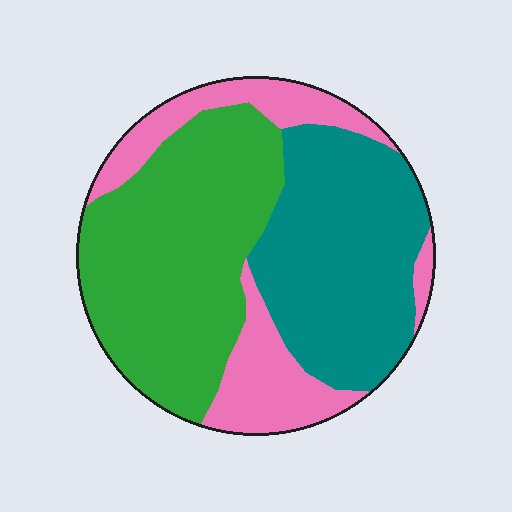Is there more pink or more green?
Green.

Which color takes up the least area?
Pink, at roughly 25%.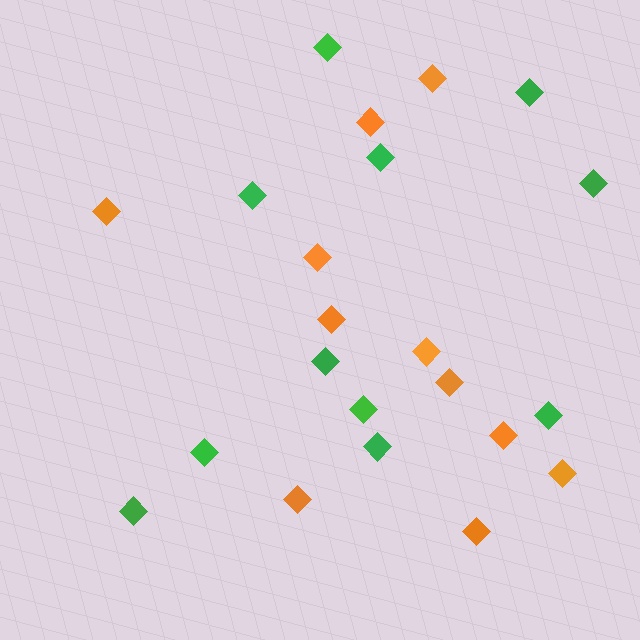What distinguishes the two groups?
There are 2 groups: one group of orange diamonds (11) and one group of green diamonds (11).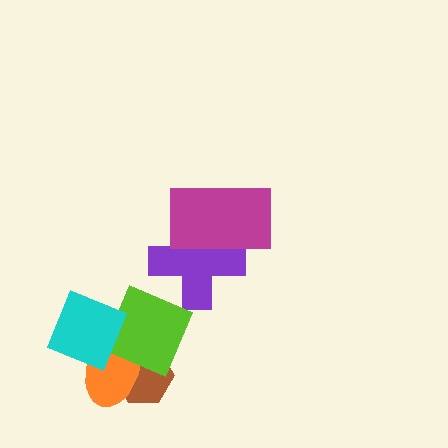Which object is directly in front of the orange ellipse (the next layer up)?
The lime diamond is directly in front of the orange ellipse.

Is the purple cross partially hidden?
Yes, it is partially covered by another shape.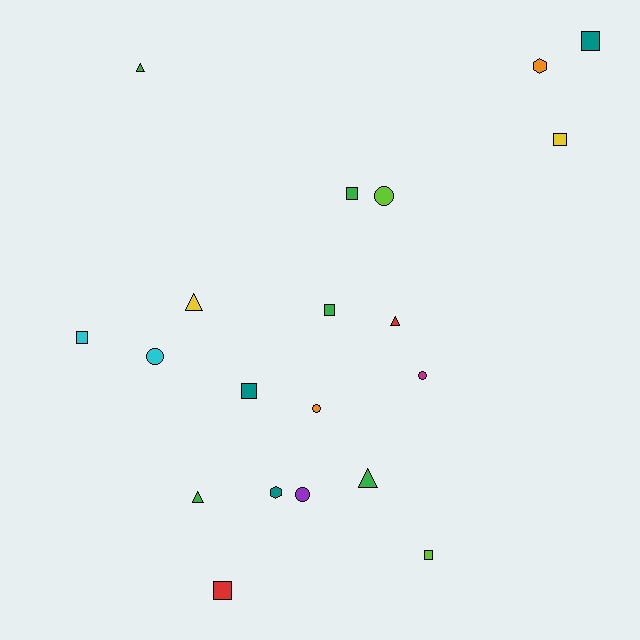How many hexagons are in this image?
There are 2 hexagons.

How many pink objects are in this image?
There are no pink objects.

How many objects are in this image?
There are 20 objects.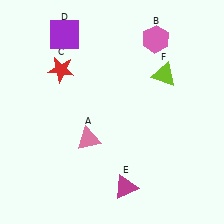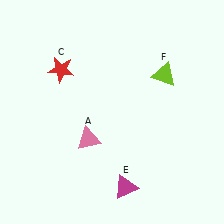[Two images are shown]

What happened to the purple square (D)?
The purple square (D) was removed in Image 2. It was in the top-left area of Image 1.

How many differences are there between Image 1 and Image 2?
There are 2 differences between the two images.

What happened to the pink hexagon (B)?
The pink hexagon (B) was removed in Image 2. It was in the top-right area of Image 1.